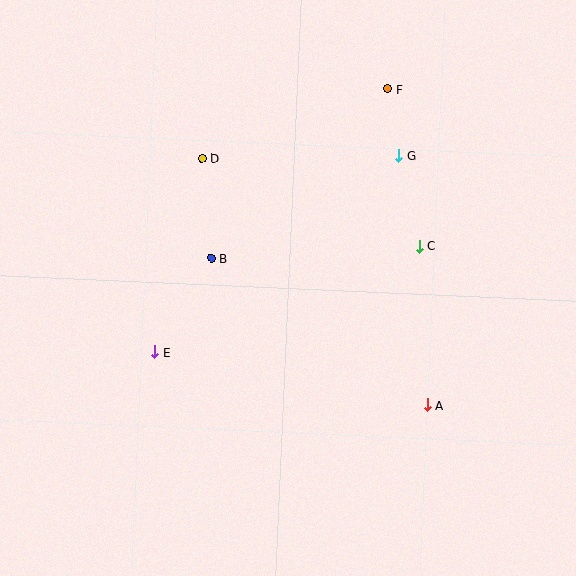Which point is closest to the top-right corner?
Point F is closest to the top-right corner.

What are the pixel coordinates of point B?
Point B is at (212, 259).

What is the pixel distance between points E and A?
The distance between E and A is 277 pixels.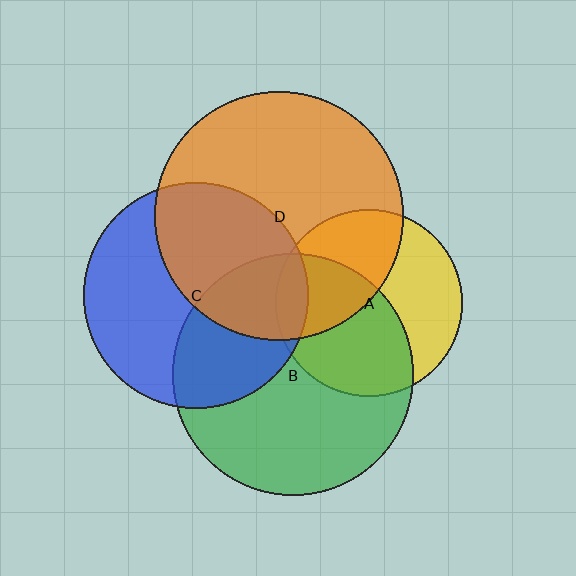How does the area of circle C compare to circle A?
Approximately 1.5 times.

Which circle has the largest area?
Circle D (orange).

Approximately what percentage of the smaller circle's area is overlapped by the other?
Approximately 50%.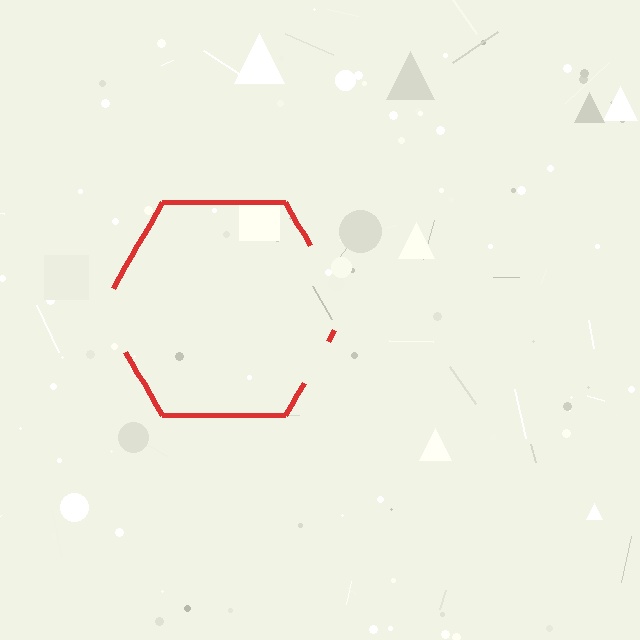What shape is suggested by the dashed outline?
The dashed outline suggests a hexagon.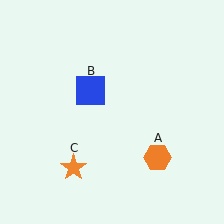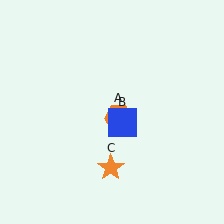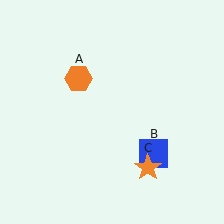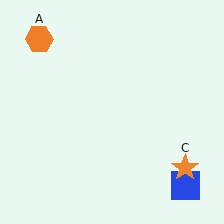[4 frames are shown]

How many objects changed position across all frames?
3 objects changed position: orange hexagon (object A), blue square (object B), orange star (object C).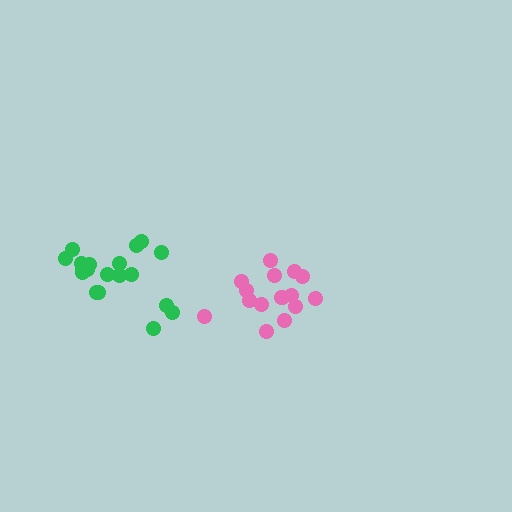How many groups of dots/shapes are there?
There are 2 groups.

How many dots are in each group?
Group 1: 19 dots, Group 2: 16 dots (35 total).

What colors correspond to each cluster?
The clusters are colored: green, pink.